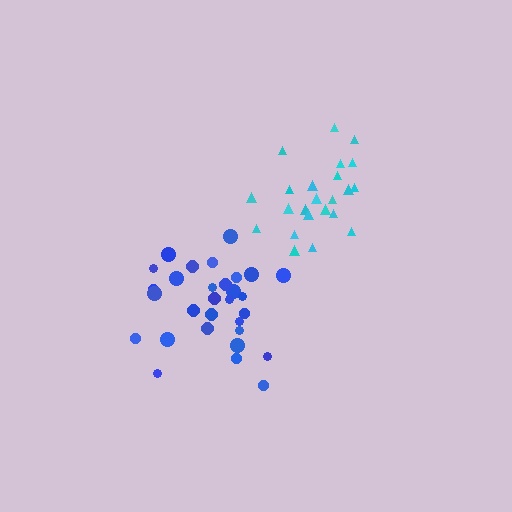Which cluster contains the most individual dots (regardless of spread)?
Blue (30).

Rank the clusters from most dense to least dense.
cyan, blue.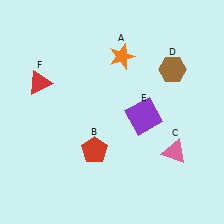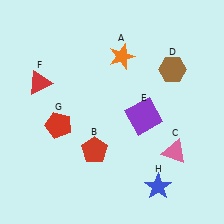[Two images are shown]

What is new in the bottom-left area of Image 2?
A red pentagon (G) was added in the bottom-left area of Image 2.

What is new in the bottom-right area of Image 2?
A blue star (H) was added in the bottom-right area of Image 2.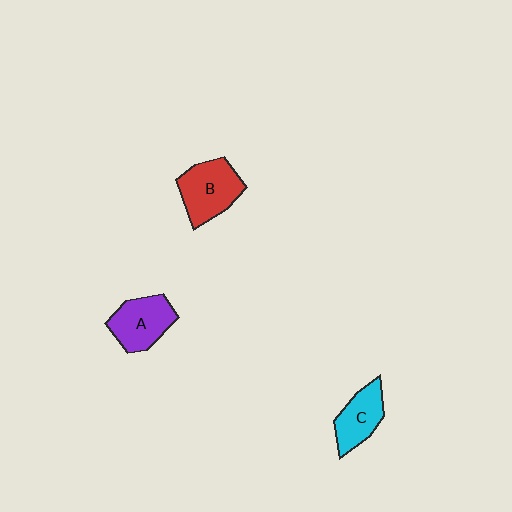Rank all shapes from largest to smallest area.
From largest to smallest: B (red), A (purple), C (cyan).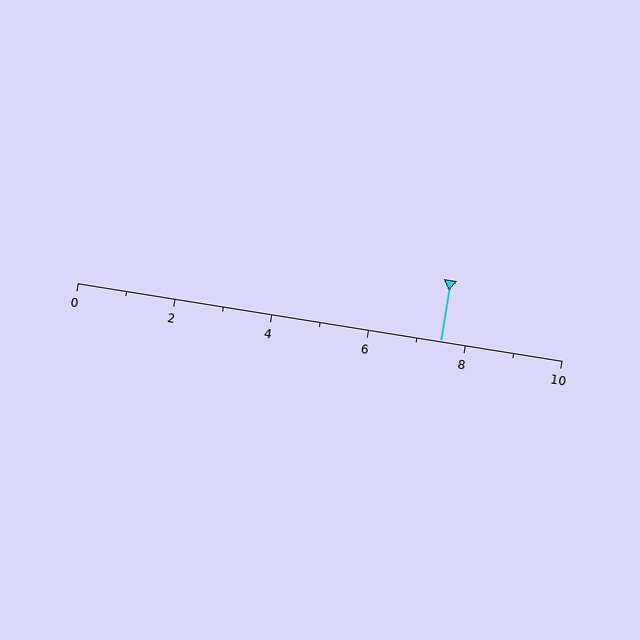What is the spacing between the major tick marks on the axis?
The major ticks are spaced 2 apart.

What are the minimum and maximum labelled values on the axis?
The axis runs from 0 to 10.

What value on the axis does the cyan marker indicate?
The marker indicates approximately 7.5.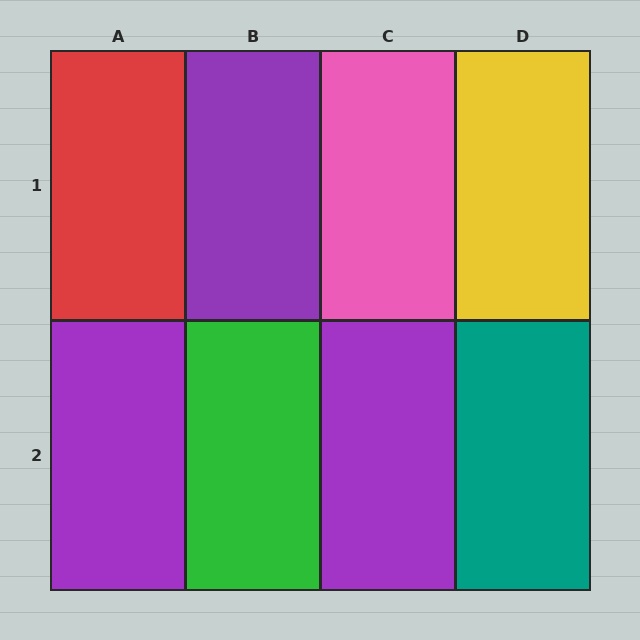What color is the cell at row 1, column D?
Yellow.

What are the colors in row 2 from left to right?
Purple, green, purple, teal.